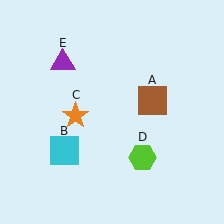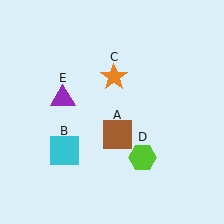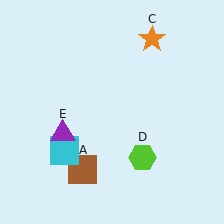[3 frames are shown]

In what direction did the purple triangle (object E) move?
The purple triangle (object E) moved down.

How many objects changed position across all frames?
3 objects changed position: brown square (object A), orange star (object C), purple triangle (object E).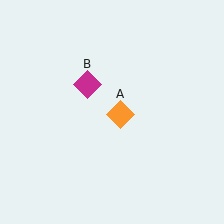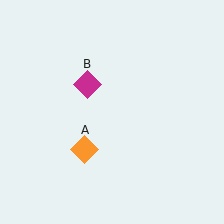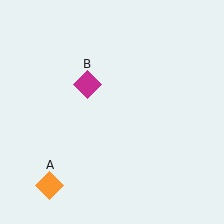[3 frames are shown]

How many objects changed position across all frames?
1 object changed position: orange diamond (object A).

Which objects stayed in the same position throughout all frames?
Magenta diamond (object B) remained stationary.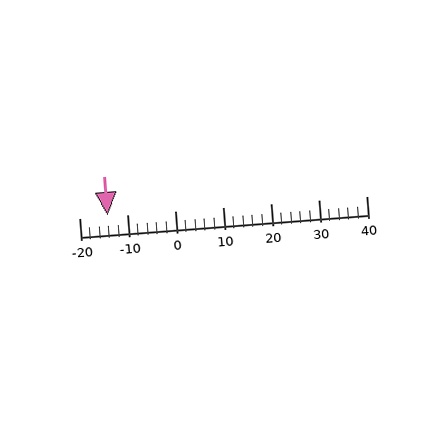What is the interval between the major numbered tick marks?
The major tick marks are spaced 10 units apart.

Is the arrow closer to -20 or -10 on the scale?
The arrow is closer to -10.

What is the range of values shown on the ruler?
The ruler shows values from -20 to 40.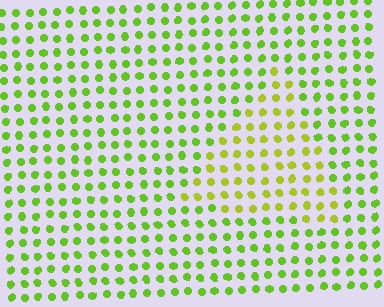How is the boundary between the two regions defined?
The boundary is defined purely by a slight shift in hue (about 25 degrees). Spacing, size, and orientation are identical on both sides.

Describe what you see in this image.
The image is filled with small lime elements in a uniform arrangement. A triangle-shaped region is visible where the elements are tinted to a slightly different hue, forming a subtle color boundary.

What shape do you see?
I see a triangle.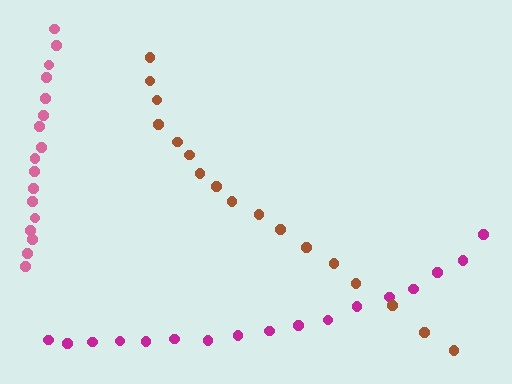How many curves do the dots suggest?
There are 3 distinct paths.